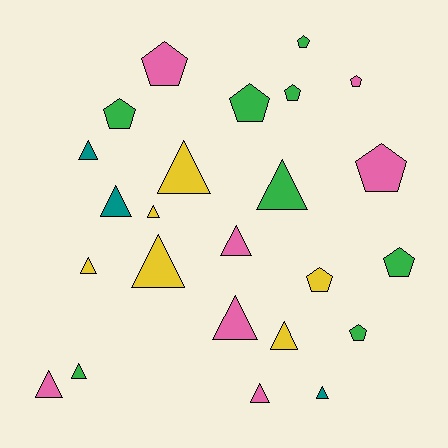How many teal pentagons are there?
There are no teal pentagons.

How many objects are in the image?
There are 24 objects.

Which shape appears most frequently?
Triangle, with 14 objects.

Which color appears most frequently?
Green, with 8 objects.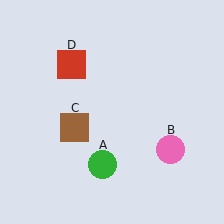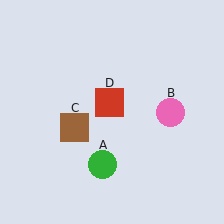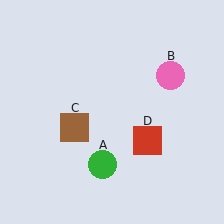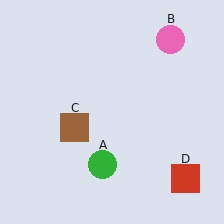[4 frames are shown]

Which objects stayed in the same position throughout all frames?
Green circle (object A) and brown square (object C) remained stationary.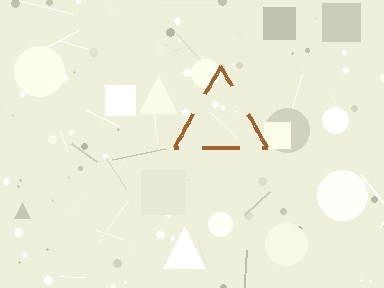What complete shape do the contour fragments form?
The contour fragments form a triangle.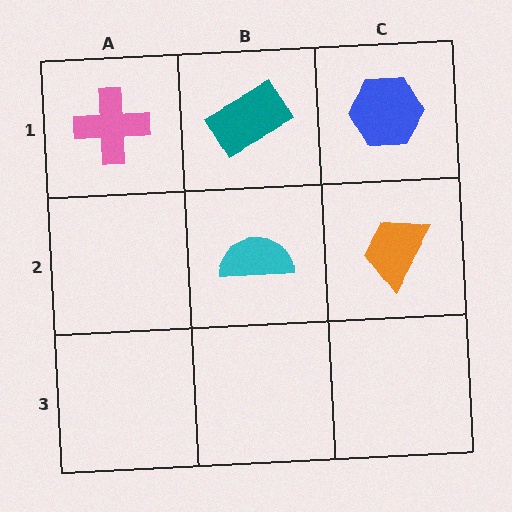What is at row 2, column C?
An orange trapezoid.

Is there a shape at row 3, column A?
No, that cell is empty.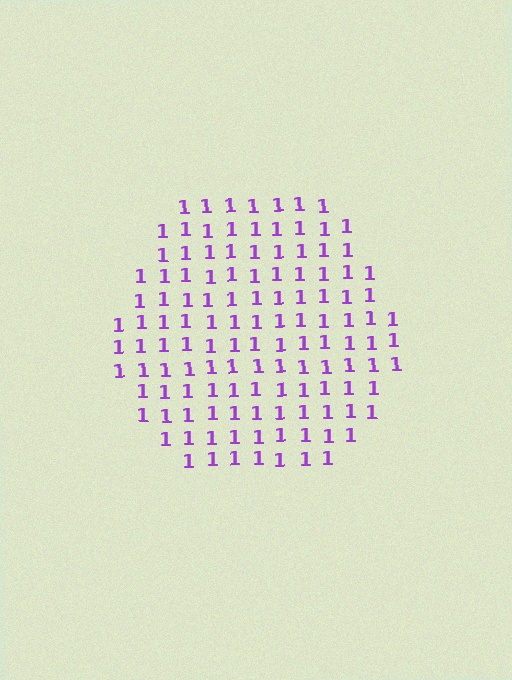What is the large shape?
The large shape is a hexagon.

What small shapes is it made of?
It is made of small digit 1's.